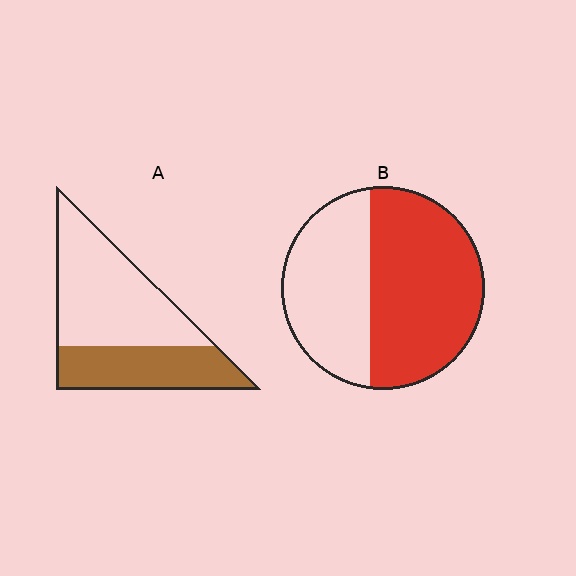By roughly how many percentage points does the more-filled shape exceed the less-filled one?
By roughly 20 percentage points (B over A).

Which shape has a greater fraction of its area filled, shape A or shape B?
Shape B.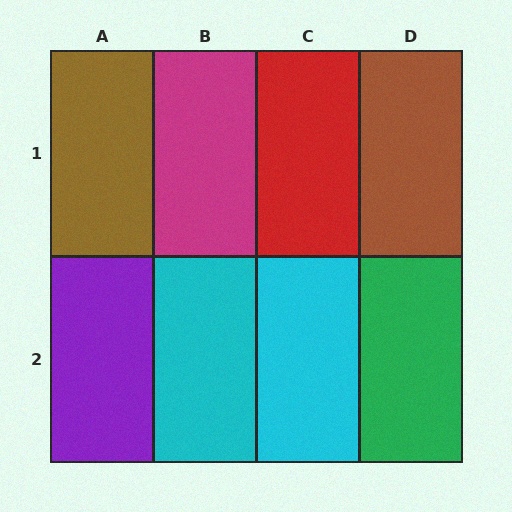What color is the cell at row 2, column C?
Cyan.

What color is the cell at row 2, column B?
Cyan.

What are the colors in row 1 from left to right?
Brown, magenta, red, brown.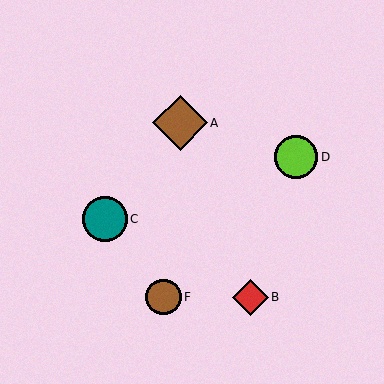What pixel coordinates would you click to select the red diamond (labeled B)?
Click at (251, 297) to select the red diamond B.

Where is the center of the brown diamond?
The center of the brown diamond is at (180, 123).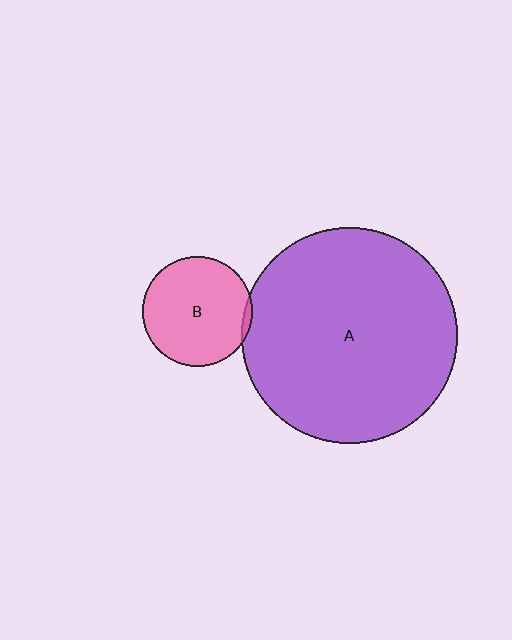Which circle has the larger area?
Circle A (purple).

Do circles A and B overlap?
Yes.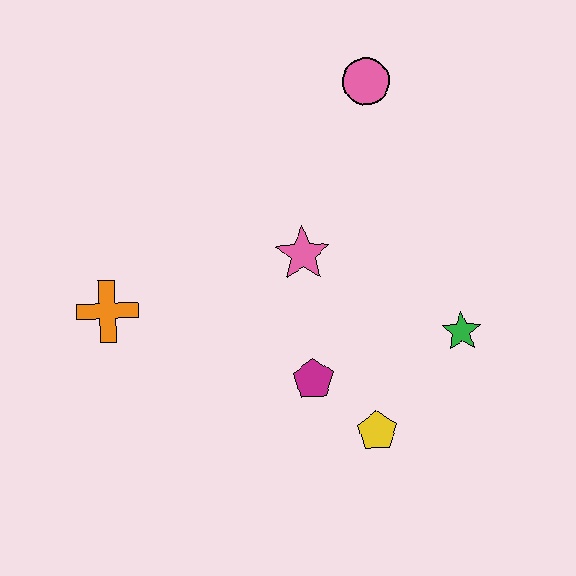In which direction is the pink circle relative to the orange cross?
The pink circle is to the right of the orange cross.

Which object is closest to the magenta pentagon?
The yellow pentagon is closest to the magenta pentagon.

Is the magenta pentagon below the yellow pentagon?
No